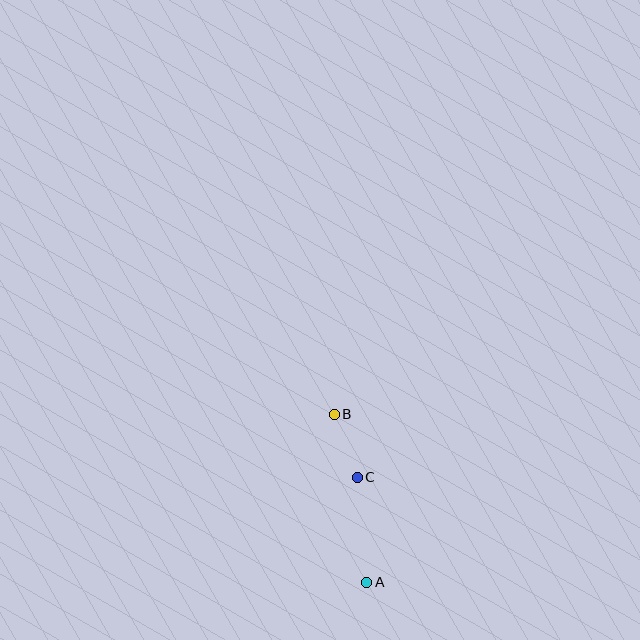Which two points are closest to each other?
Points B and C are closest to each other.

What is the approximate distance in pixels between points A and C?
The distance between A and C is approximately 105 pixels.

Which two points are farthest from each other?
Points A and B are farthest from each other.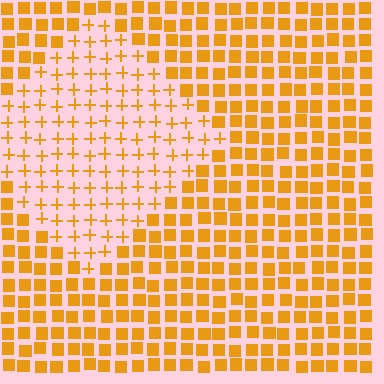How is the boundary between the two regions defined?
The boundary is defined by a change in element shape: plus signs inside vs. squares outside. All elements share the same color and spacing.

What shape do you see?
I see a diamond.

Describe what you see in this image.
The image is filled with small orange elements arranged in a uniform grid. A diamond-shaped region contains plus signs, while the surrounding area contains squares. The boundary is defined purely by the change in element shape.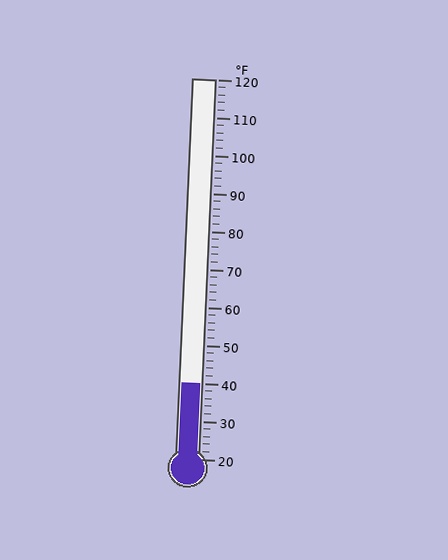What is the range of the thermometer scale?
The thermometer scale ranges from 20°F to 120°F.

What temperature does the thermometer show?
The thermometer shows approximately 40°F.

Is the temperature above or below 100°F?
The temperature is below 100°F.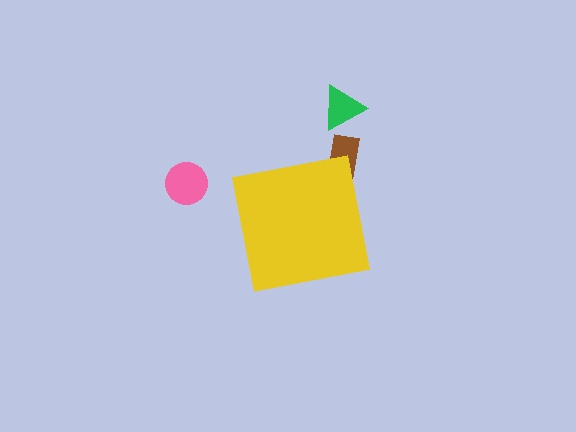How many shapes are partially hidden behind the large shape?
1 shape is partially hidden.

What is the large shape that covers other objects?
A yellow square.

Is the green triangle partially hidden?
No, the green triangle is fully visible.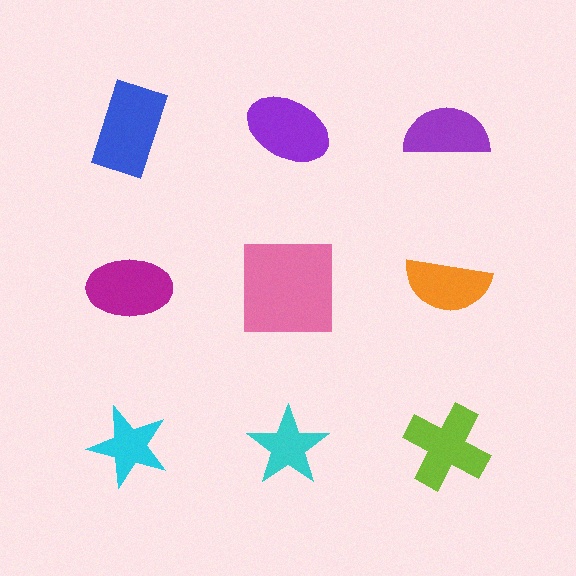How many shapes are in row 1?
3 shapes.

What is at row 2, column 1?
A magenta ellipse.